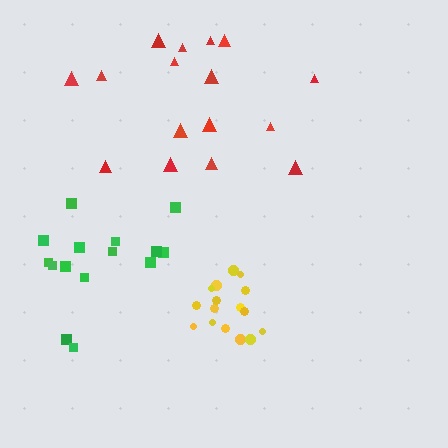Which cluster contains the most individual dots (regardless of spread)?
Yellow (16).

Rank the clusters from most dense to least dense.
yellow, green, red.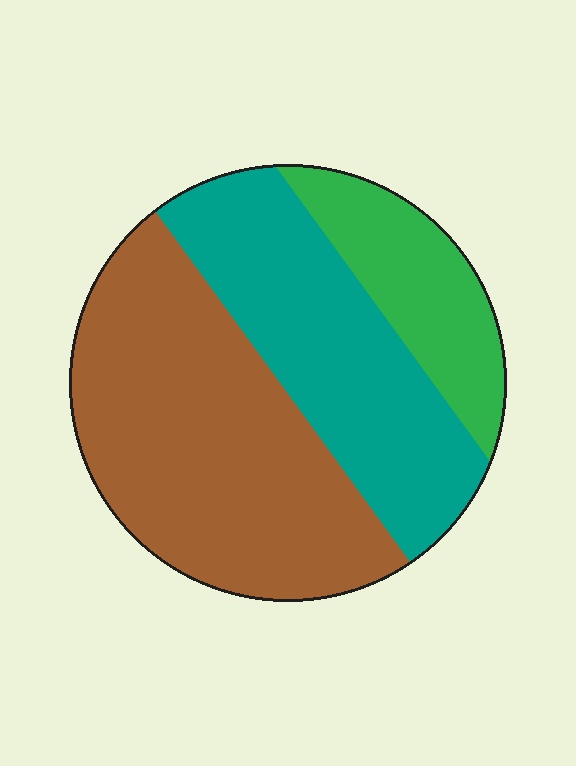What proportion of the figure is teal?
Teal covers 34% of the figure.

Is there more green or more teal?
Teal.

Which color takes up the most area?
Brown, at roughly 50%.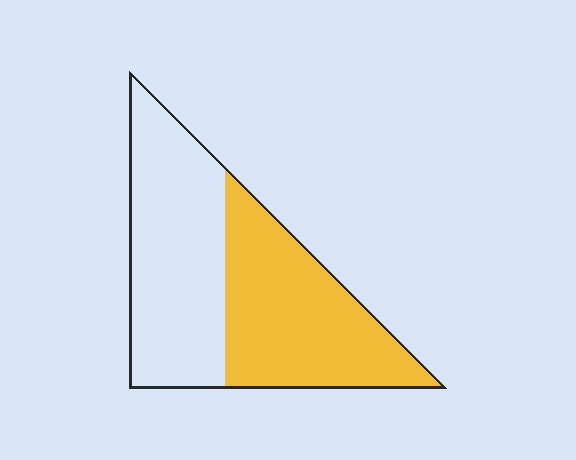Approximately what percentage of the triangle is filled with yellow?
Approximately 50%.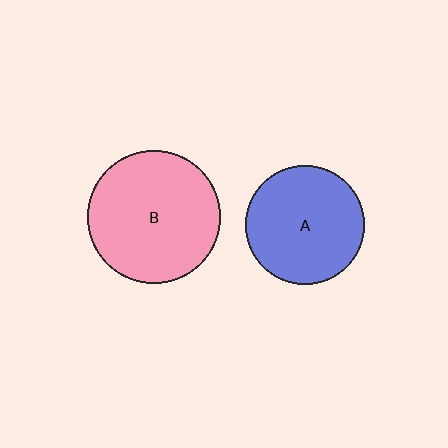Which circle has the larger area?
Circle B (pink).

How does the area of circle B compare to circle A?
Approximately 1.3 times.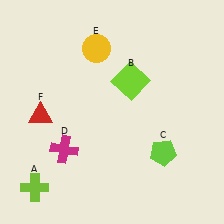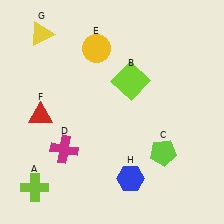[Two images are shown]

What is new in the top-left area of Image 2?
A yellow triangle (G) was added in the top-left area of Image 2.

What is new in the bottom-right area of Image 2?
A blue hexagon (H) was added in the bottom-right area of Image 2.